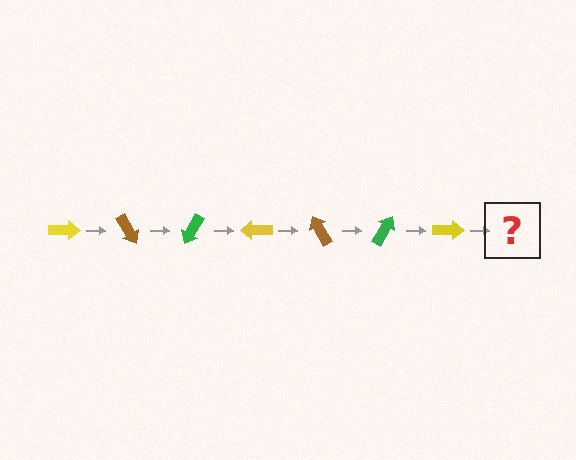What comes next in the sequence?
The next element should be a brown arrow, rotated 420 degrees from the start.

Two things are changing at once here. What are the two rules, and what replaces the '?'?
The two rules are that it rotates 60 degrees each step and the color cycles through yellow, brown, and green. The '?' should be a brown arrow, rotated 420 degrees from the start.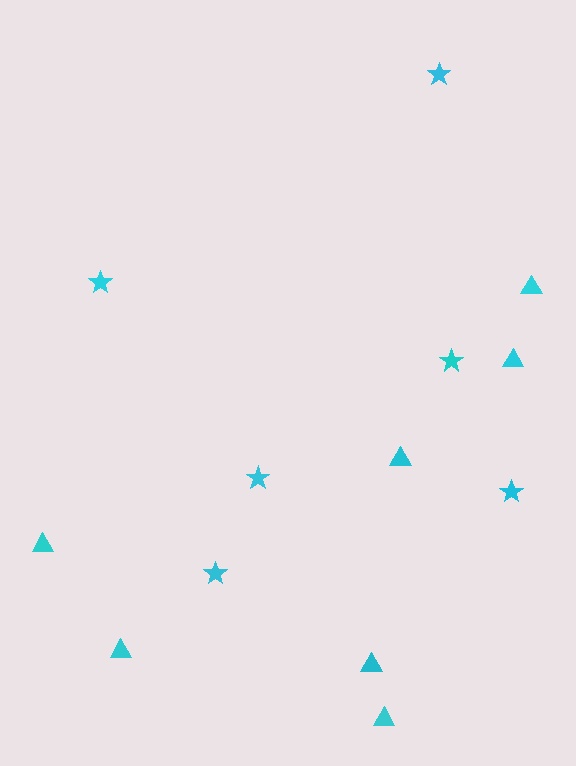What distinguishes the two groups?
There are 2 groups: one group of stars (6) and one group of triangles (7).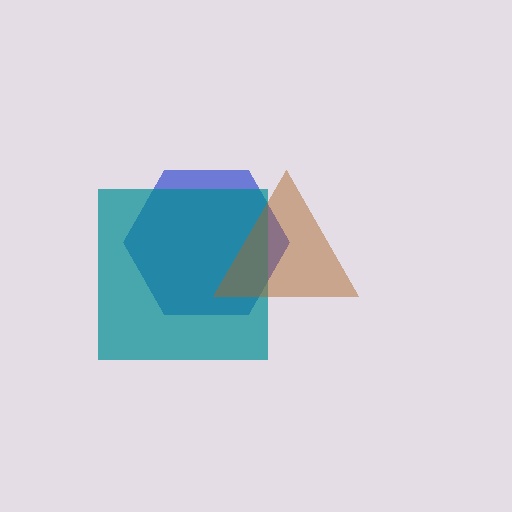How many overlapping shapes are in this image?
There are 3 overlapping shapes in the image.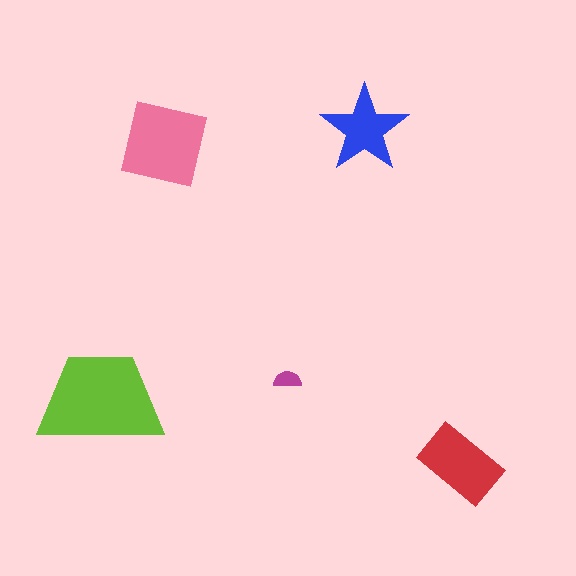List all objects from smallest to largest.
The magenta semicircle, the blue star, the red rectangle, the pink square, the lime trapezoid.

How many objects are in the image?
There are 5 objects in the image.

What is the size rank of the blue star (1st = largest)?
4th.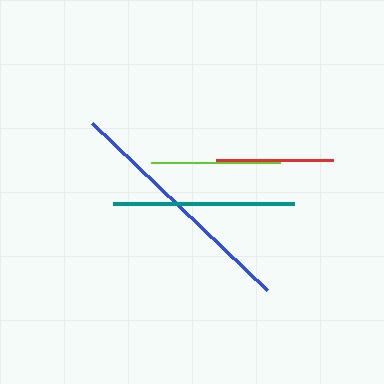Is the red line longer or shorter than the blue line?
The blue line is longer than the red line.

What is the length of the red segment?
The red segment is approximately 117 pixels long.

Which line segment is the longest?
The blue line is the longest at approximately 243 pixels.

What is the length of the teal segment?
The teal segment is approximately 181 pixels long.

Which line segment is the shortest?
The red line is the shortest at approximately 117 pixels.